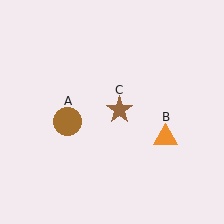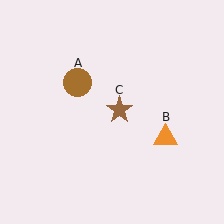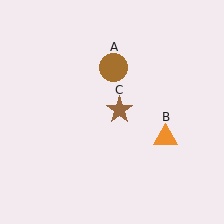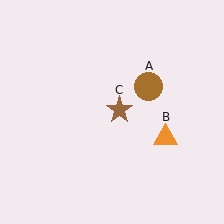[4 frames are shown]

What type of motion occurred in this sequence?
The brown circle (object A) rotated clockwise around the center of the scene.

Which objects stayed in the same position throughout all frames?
Orange triangle (object B) and brown star (object C) remained stationary.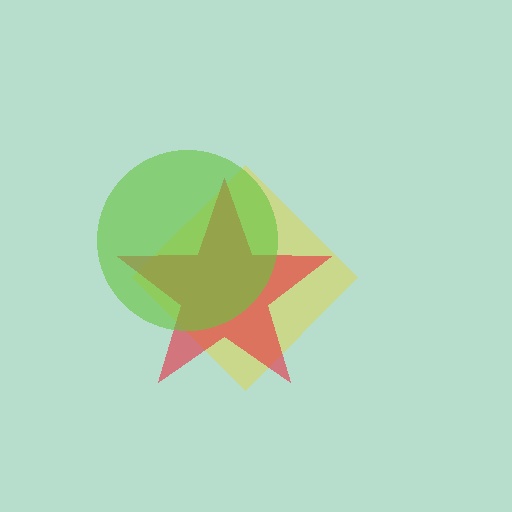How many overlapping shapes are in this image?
There are 3 overlapping shapes in the image.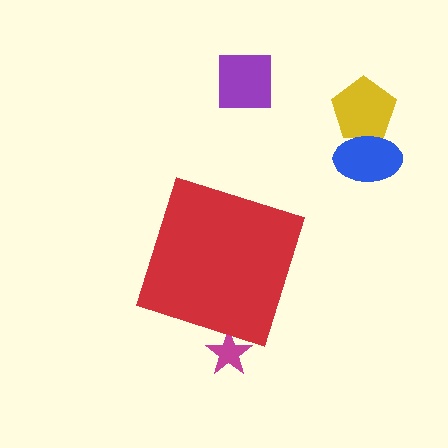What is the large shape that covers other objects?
A red diamond.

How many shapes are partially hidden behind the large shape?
1 shape is partially hidden.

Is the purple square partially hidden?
No, the purple square is fully visible.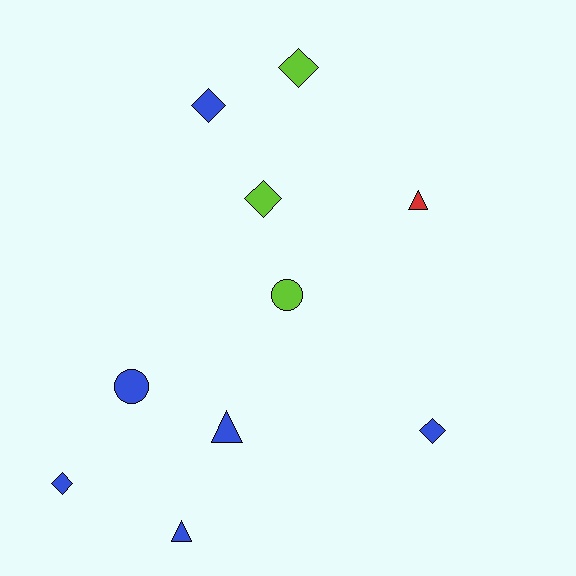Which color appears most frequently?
Blue, with 6 objects.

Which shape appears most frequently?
Diamond, with 5 objects.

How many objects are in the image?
There are 10 objects.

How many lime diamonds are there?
There are 2 lime diamonds.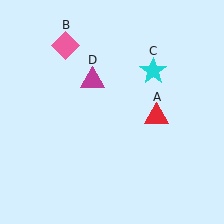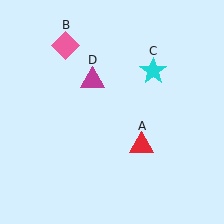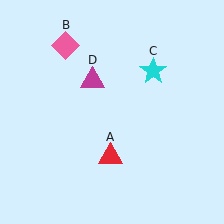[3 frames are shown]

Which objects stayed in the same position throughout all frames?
Pink diamond (object B) and cyan star (object C) and magenta triangle (object D) remained stationary.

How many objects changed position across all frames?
1 object changed position: red triangle (object A).